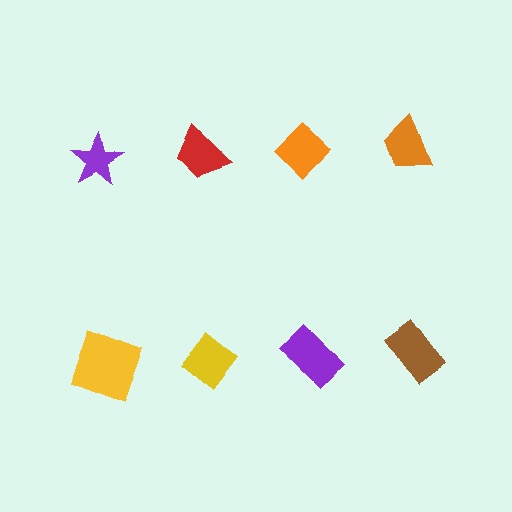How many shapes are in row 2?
4 shapes.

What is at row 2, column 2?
A yellow diamond.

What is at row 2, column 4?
A brown rectangle.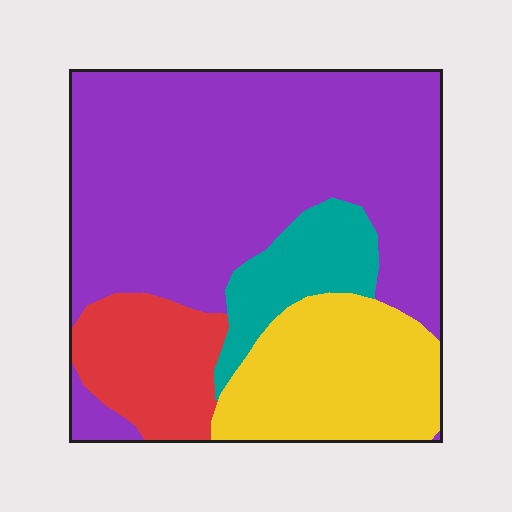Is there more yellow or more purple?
Purple.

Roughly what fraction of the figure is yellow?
Yellow covers 20% of the figure.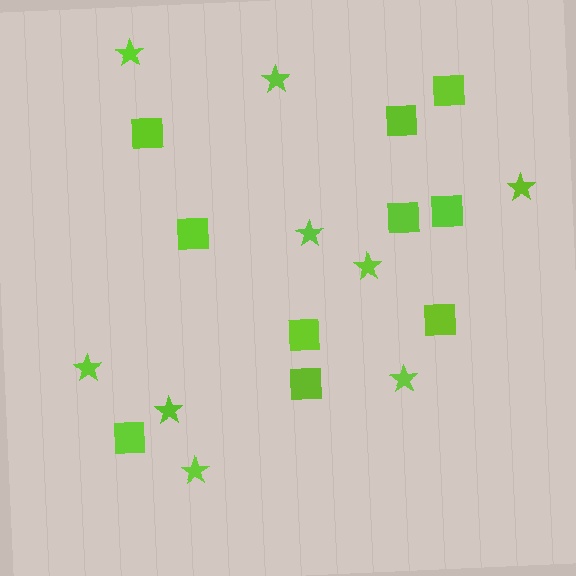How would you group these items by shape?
There are 2 groups: one group of squares (10) and one group of stars (9).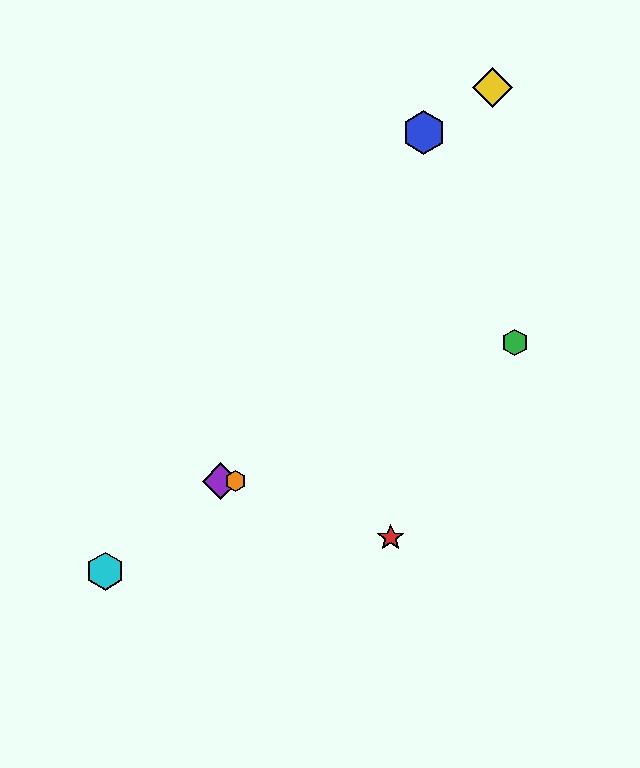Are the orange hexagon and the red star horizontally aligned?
No, the orange hexagon is at y≈481 and the red star is at y≈538.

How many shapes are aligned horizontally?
2 shapes (the purple diamond, the orange hexagon) are aligned horizontally.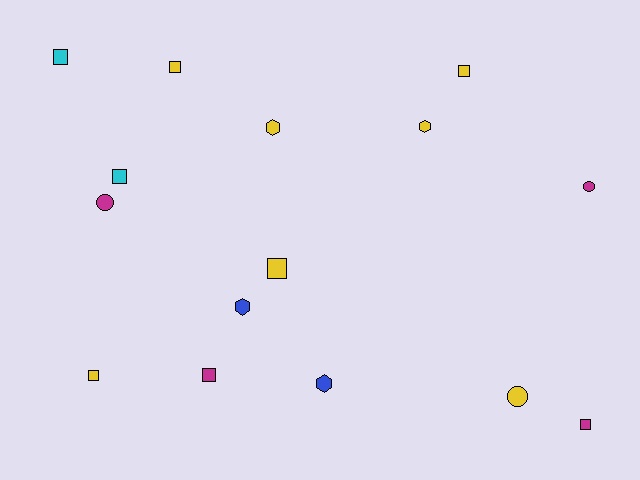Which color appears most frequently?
Yellow, with 7 objects.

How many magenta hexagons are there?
There are no magenta hexagons.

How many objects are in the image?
There are 15 objects.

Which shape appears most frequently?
Square, with 8 objects.